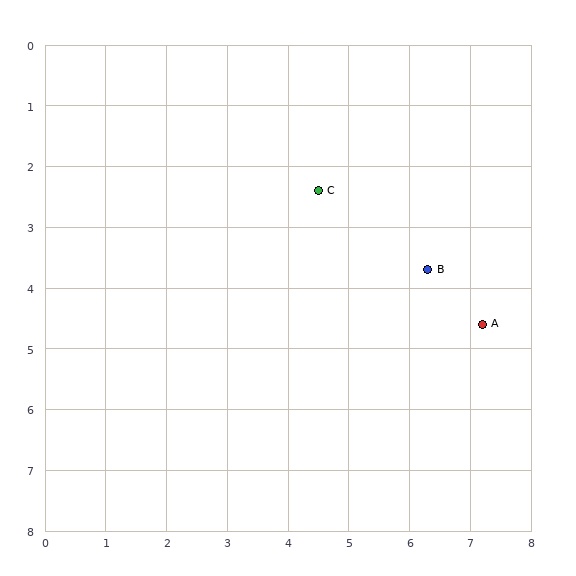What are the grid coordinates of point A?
Point A is at approximately (7.2, 4.6).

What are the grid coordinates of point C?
Point C is at approximately (4.5, 2.4).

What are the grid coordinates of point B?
Point B is at approximately (6.3, 3.7).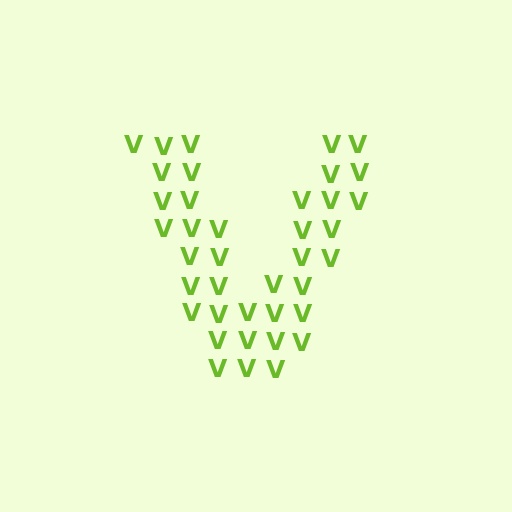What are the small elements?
The small elements are letter V's.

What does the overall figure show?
The overall figure shows the letter V.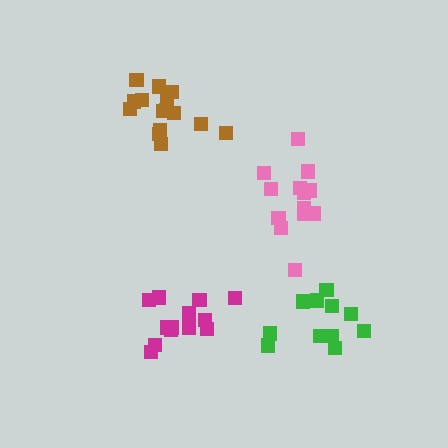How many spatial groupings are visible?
There are 4 spatial groupings.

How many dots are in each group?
Group 1: 11 dots, Group 2: 15 dots, Group 3: 13 dots, Group 4: 13 dots (52 total).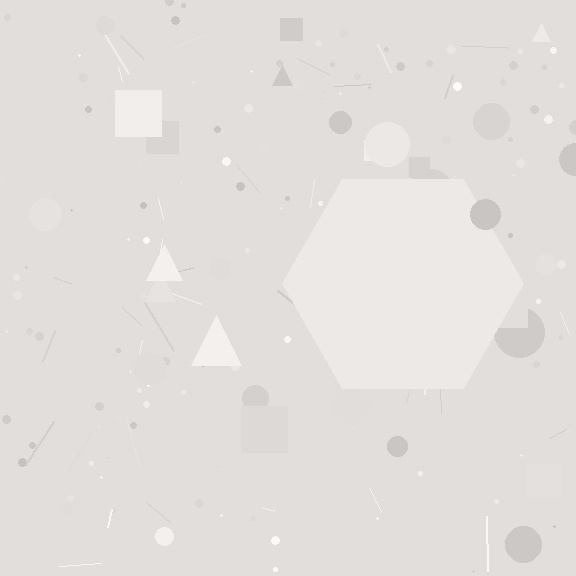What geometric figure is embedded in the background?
A hexagon is embedded in the background.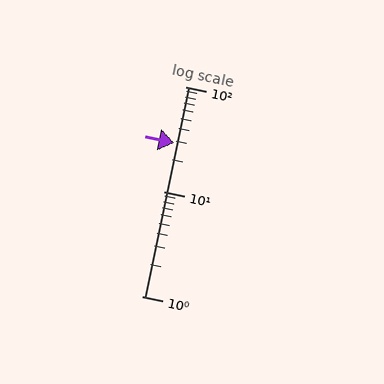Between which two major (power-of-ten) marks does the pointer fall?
The pointer is between 10 and 100.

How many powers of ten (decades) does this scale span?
The scale spans 2 decades, from 1 to 100.